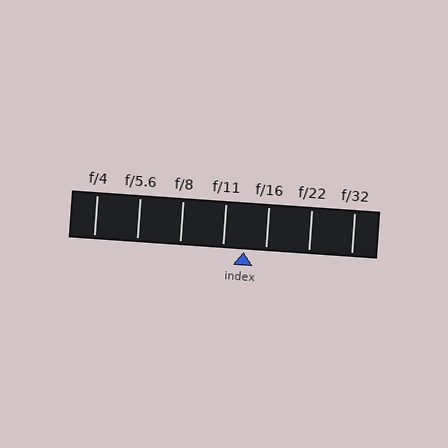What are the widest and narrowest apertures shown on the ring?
The widest aperture shown is f/4 and the narrowest is f/32.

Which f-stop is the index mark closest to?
The index mark is closest to f/16.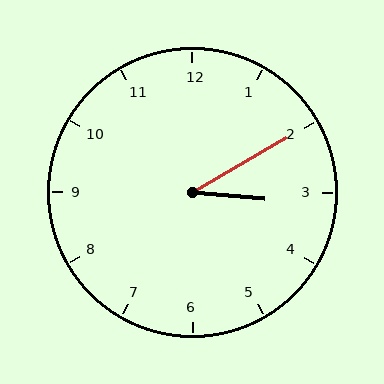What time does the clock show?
3:10.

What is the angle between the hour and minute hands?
Approximately 35 degrees.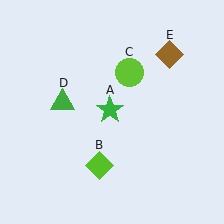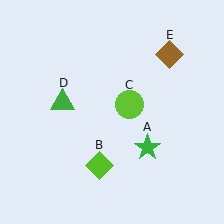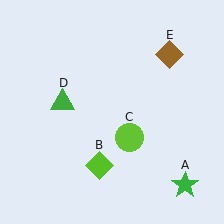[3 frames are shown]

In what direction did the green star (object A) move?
The green star (object A) moved down and to the right.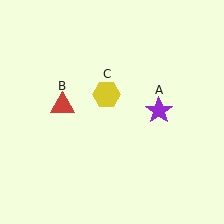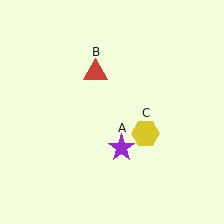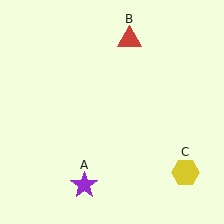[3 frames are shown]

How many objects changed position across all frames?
3 objects changed position: purple star (object A), red triangle (object B), yellow hexagon (object C).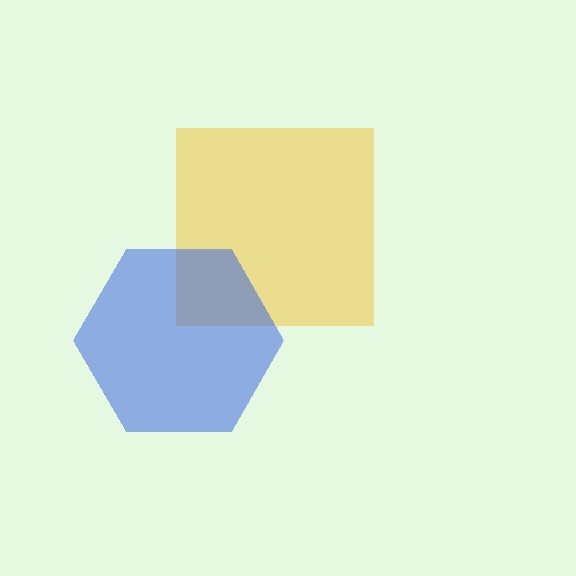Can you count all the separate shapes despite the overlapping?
Yes, there are 2 separate shapes.